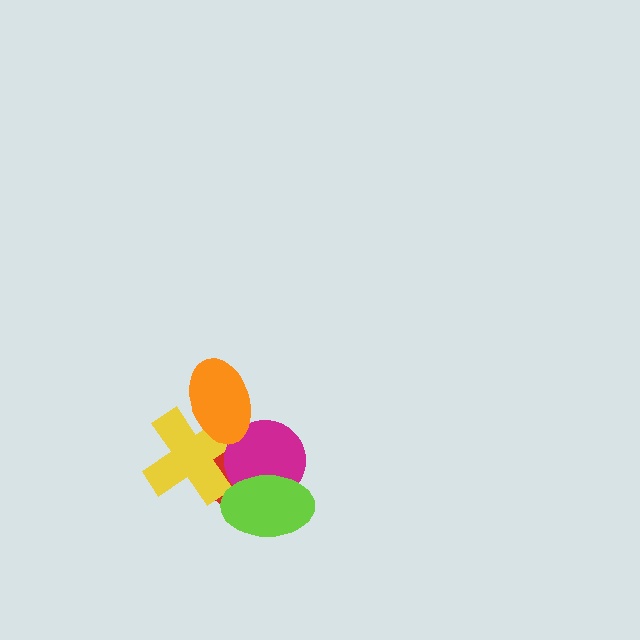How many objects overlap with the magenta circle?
4 objects overlap with the magenta circle.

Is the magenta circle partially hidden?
Yes, it is partially covered by another shape.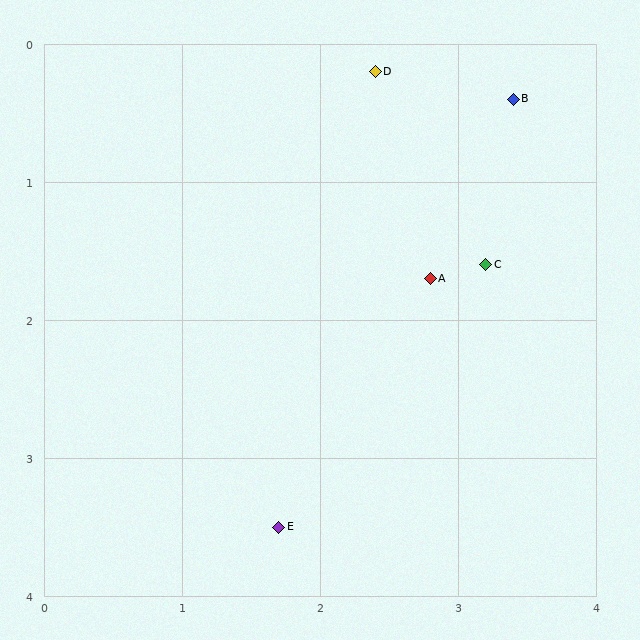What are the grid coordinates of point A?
Point A is at approximately (2.8, 1.7).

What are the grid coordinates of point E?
Point E is at approximately (1.7, 3.5).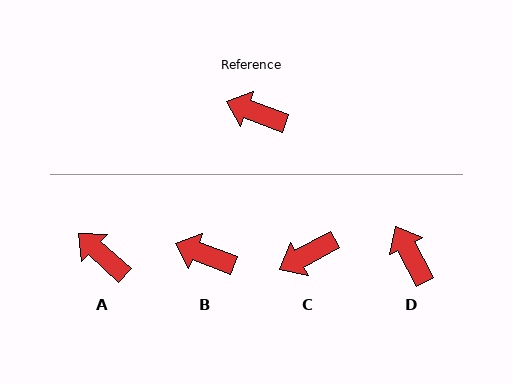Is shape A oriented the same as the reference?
No, it is off by about 22 degrees.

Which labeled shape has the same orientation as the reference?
B.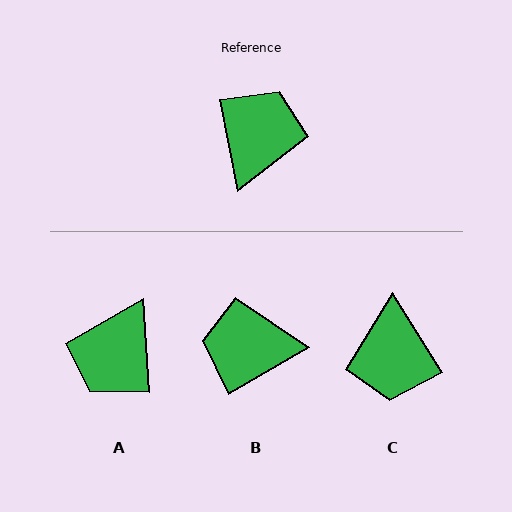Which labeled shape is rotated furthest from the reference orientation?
A, about 173 degrees away.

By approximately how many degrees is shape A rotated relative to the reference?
Approximately 173 degrees counter-clockwise.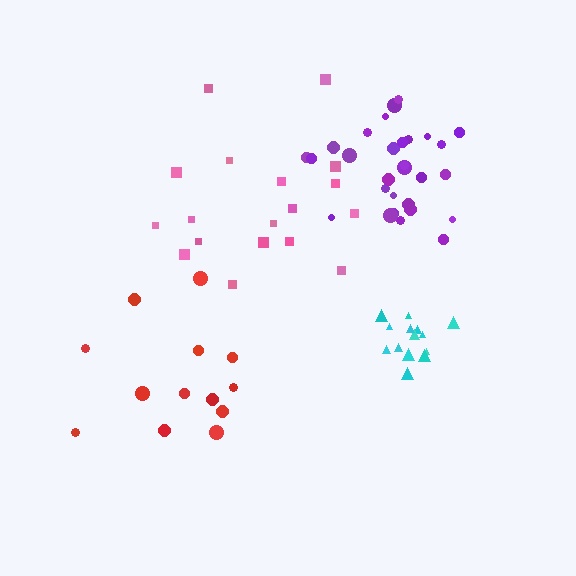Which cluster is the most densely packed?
Cyan.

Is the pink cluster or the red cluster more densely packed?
Pink.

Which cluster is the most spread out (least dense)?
Red.